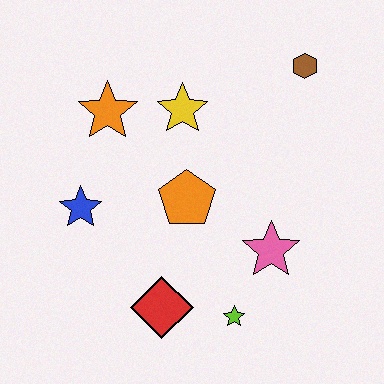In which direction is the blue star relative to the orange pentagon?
The blue star is to the left of the orange pentagon.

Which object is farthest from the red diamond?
The brown hexagon is farthest from the red diamond.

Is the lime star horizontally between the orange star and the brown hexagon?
Yes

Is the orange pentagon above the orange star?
No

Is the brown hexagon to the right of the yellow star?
Yes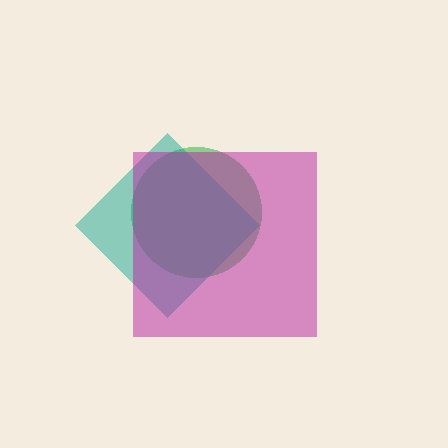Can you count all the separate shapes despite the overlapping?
Yes, there are 3 separate shapes.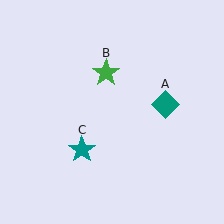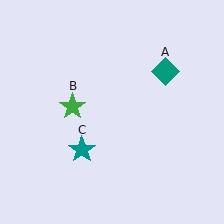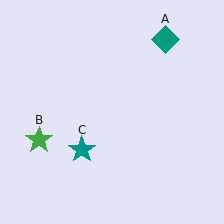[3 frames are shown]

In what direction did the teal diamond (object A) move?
The teal diamond (object A) moved up.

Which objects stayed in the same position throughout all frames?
Teal star (object C) remained stationary.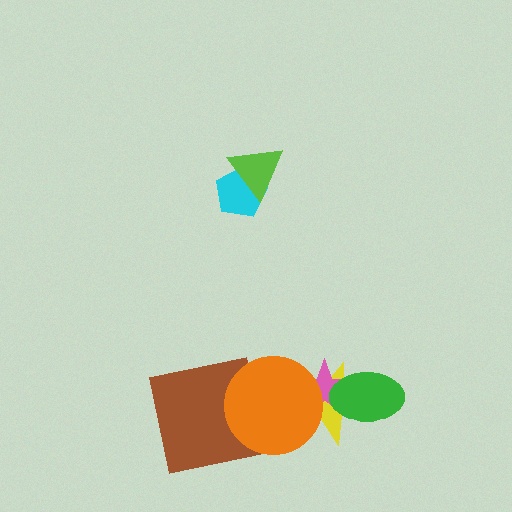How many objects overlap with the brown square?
1 object overlaps with the brown square.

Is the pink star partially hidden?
Yes, it is partially covered by another shape.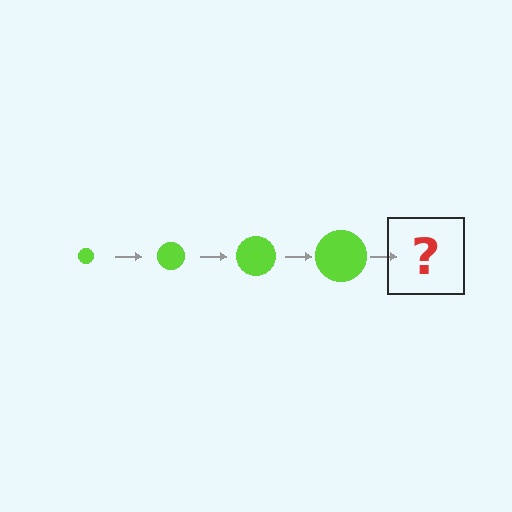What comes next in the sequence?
The next element should be a lime circle, larger than the previous one.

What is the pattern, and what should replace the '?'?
The pattern is that the circle gets progressively larger each step. The '?' should be a lime circle, larger than the previous one.